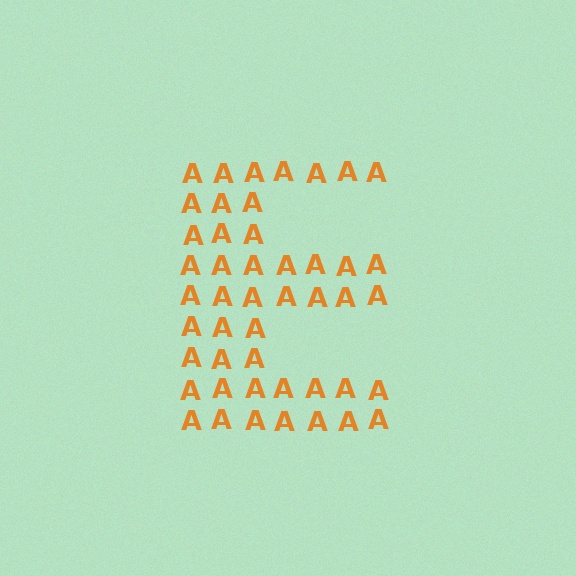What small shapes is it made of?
It is made of small letter A's.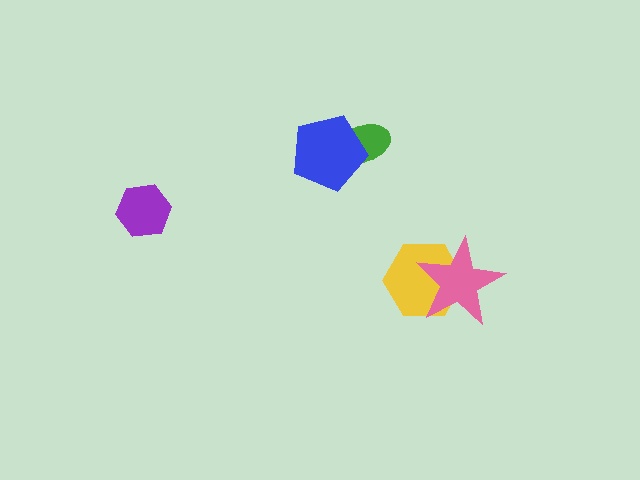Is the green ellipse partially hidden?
Yes, it is partially covered by another shape.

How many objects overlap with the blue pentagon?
1 object overlaps with the blue pentagon.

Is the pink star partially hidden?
No, no other shape covers it.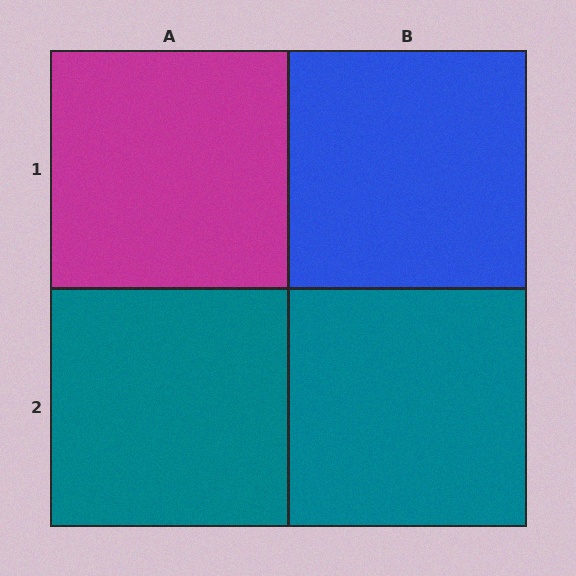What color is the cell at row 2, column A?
Teal.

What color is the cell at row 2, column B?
Teal.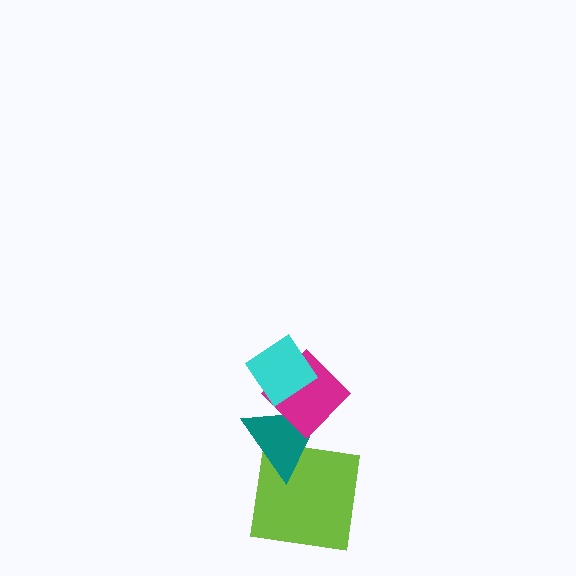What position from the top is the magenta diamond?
The magenta diamond is 2nd from the top.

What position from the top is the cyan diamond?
The cyan diamond is 1st from the top.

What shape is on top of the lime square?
The teal triangle is on top of the lime square.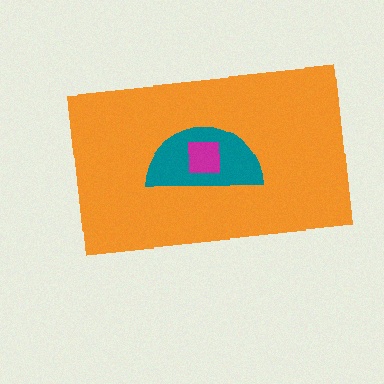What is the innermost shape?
The magenta square.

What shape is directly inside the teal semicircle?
The magenta square.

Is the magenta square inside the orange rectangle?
Yes.